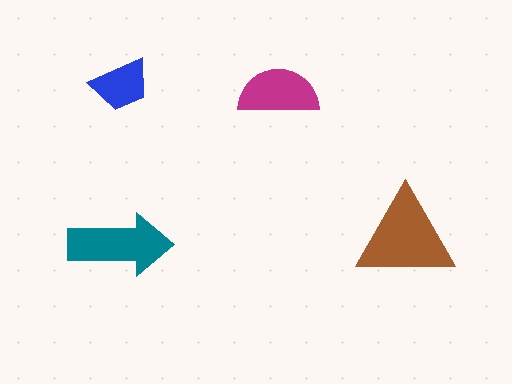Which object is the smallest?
The blue trapezoid.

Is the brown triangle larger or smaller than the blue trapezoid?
Larger.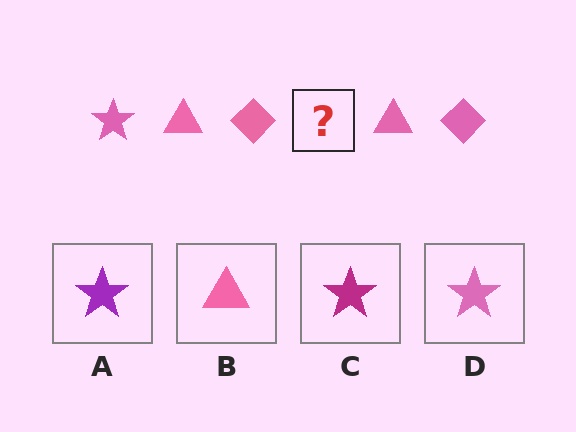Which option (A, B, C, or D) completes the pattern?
D.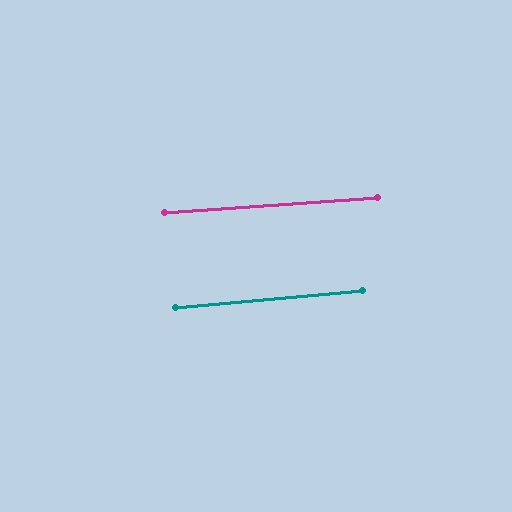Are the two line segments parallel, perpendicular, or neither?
Parallel — their directions differ by only 1.3°.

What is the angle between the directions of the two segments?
Approximately 1 degree.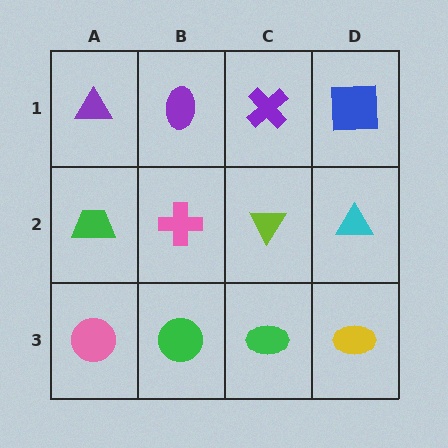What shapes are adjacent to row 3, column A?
A green trapezoid (row 2, column A), a green circle (row 3, column B).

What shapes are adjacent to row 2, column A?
A purple triangle (row 1, column A), a pink circle (row 3, column A), a pink cross (row 2, column B).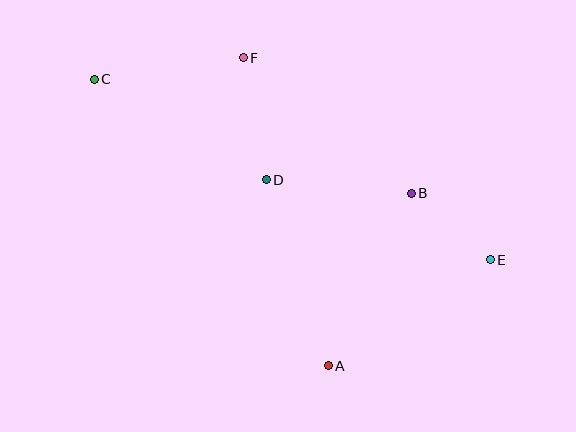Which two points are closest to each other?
Points B and E are closest to each other.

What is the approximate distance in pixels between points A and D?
The distance between A and D is approximately 196 pixels.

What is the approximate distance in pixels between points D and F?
The distance between D and F is approximately 124 pixels.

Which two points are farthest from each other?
Points C and E are farthest from each other.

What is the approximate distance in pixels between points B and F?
The distance between B and F is approximately 216 pixels.